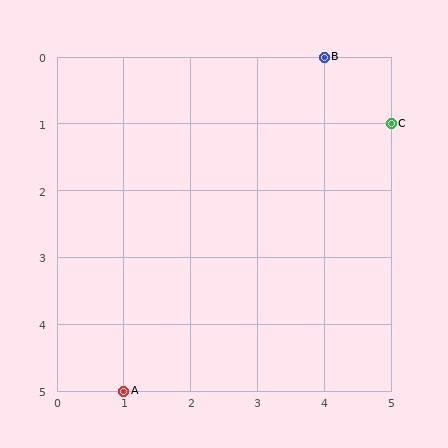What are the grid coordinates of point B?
Point B is at grid coordinates (4, 0).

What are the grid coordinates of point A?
Point A is at grid coordinates (1, 5).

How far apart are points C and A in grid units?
Points C and A are 4 columns and 4 rows apart (about 5.7 grid units diagonally).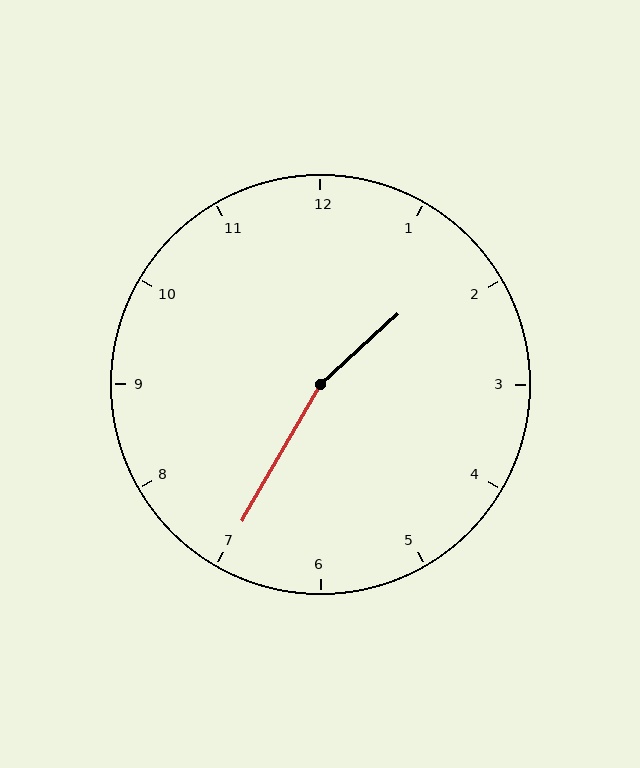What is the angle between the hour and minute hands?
Approximately 162 degrees.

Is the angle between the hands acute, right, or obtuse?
It is obtuse.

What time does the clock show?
1:35.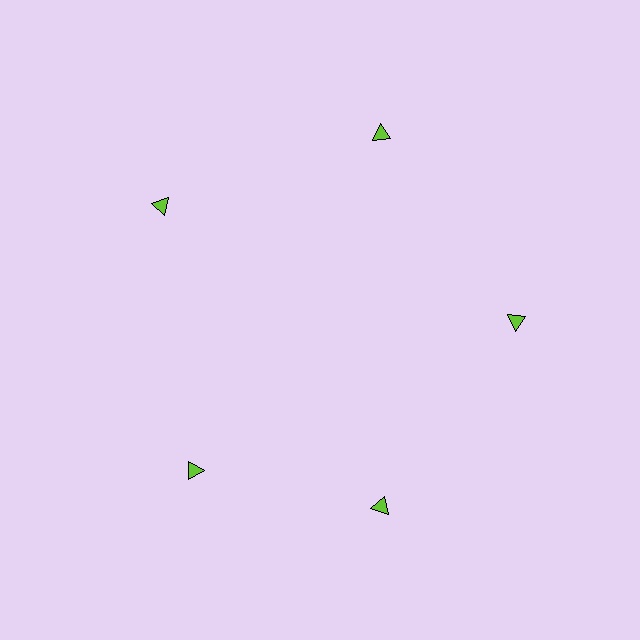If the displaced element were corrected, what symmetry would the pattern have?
It would have 5-fold rotational symmetry — the pattern would map onto itself every 72 degrees.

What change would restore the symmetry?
The symmetry would be restored by rotating it back into even spacing with its neighbors so that all 5 triangles sit at equal angles and equal distance from the center.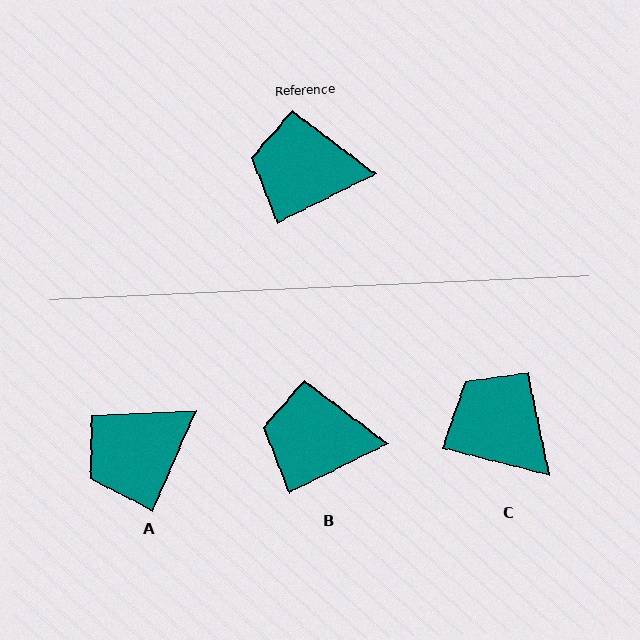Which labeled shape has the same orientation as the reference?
B.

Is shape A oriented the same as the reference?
No, it is off by about 40 degrees.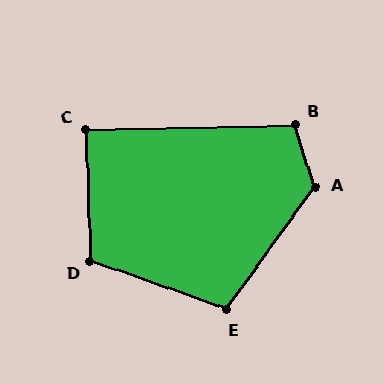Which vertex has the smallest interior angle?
C, at approximately 89 degrees.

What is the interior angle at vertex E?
Approximately 106 degrees (obtuse).